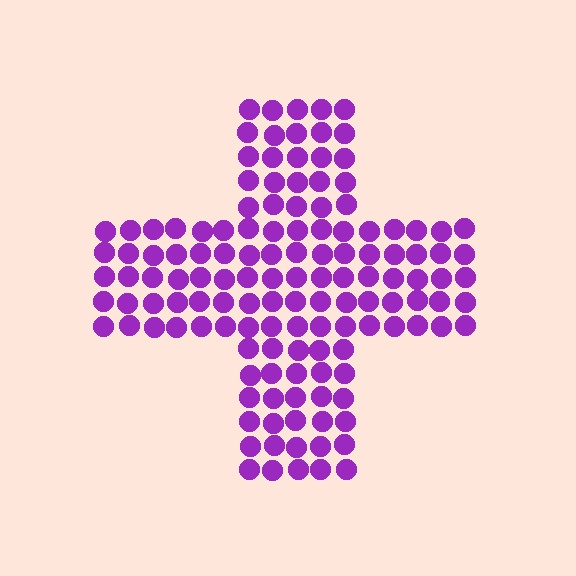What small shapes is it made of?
It is made of small circles.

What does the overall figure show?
The overall figure shows a cross.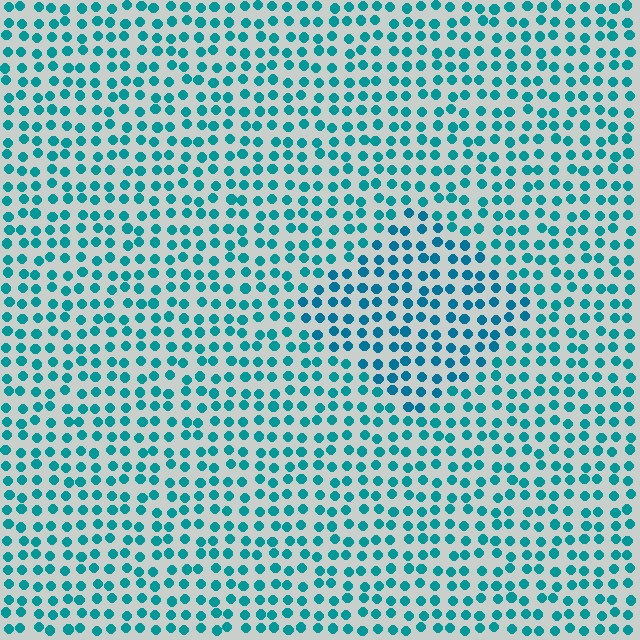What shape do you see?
I see a diamond.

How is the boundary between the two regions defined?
The boundary is defined purely by a slight shift in hue (about 15 degrees). Spacing, size, and orientation are identical on both sides.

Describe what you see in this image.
The image is filled with small teal elements in a uniform arrangement. A diamond-shaped region is visible where the elements are tinted to a slightly different hue, forming a subtle color boundary.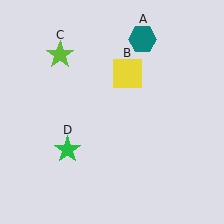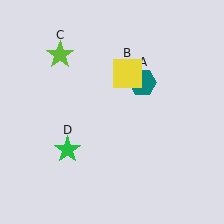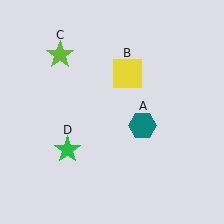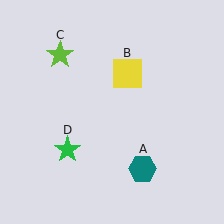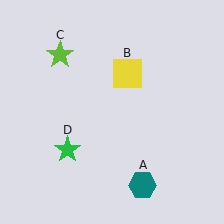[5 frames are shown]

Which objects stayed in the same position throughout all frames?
Yellow square (object B) and lime star (object C) and green star (object D) remained stationary.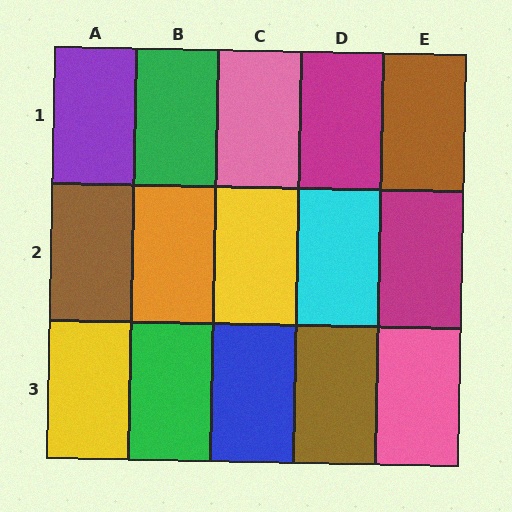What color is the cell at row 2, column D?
Cyan.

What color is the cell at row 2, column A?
Brown.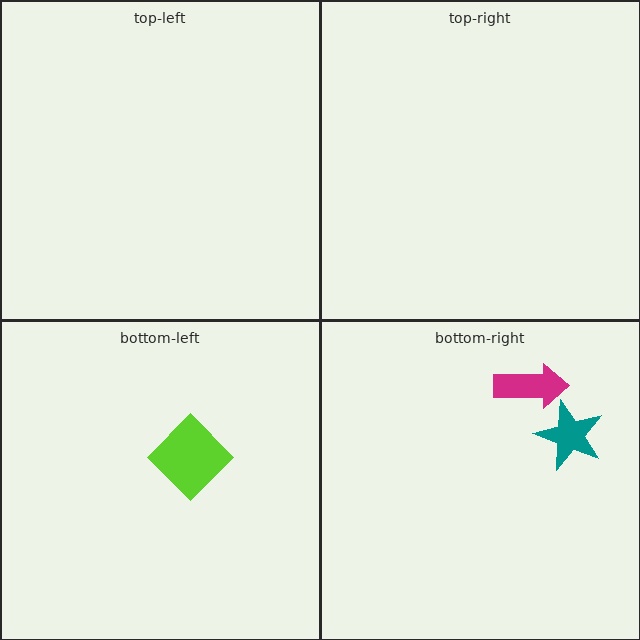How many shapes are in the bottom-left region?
1.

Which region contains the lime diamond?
The bottom-left region.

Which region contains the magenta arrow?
The bottom-right region.